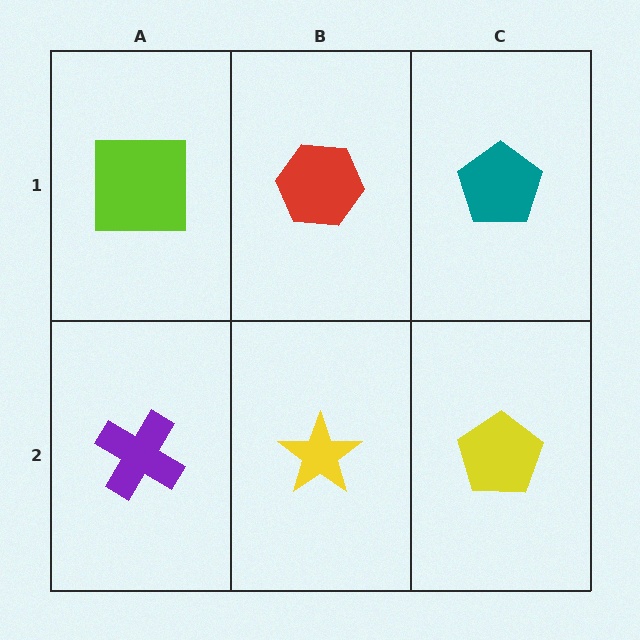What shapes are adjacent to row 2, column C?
A teal pentagon (row 1, column C), a yellow star (row 2, column B).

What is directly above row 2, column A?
A lime square.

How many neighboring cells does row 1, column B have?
3.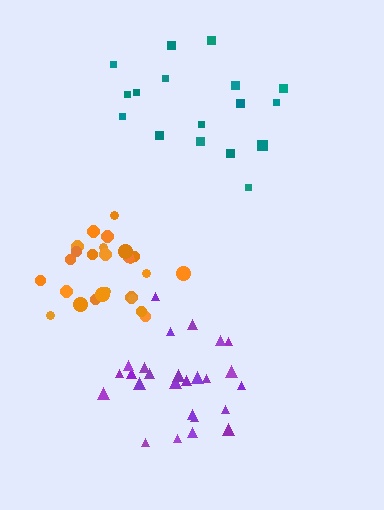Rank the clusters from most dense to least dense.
orange, purple, teal.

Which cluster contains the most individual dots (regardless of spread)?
Orange (26).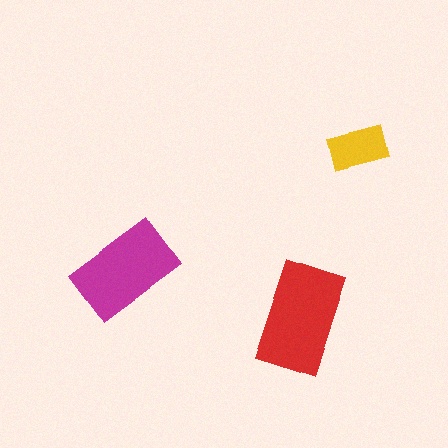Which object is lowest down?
The red rectangle is bottommost.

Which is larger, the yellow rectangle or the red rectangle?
The red one.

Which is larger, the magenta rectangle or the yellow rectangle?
The magenta one.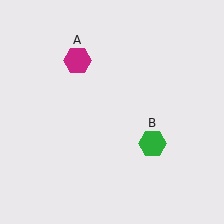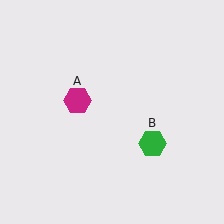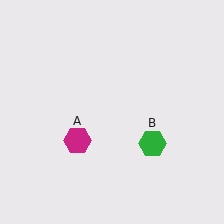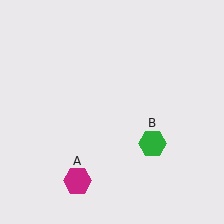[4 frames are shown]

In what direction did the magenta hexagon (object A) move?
The magenta hexagon (object A) moved down.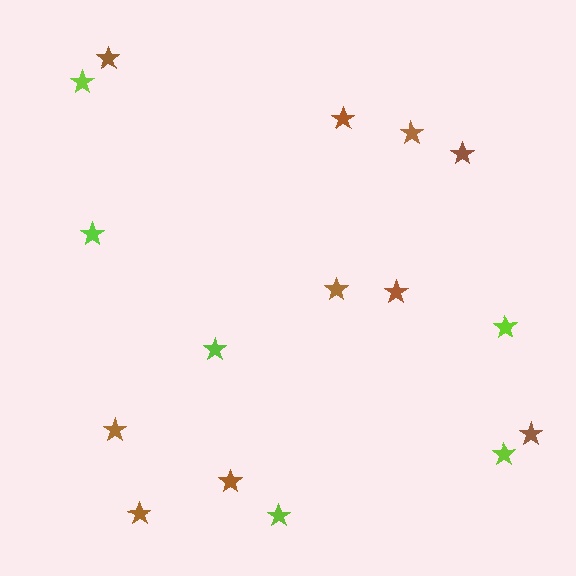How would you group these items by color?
There are 2 groups: one group of lime stars (6) and one group of brown stars (10).